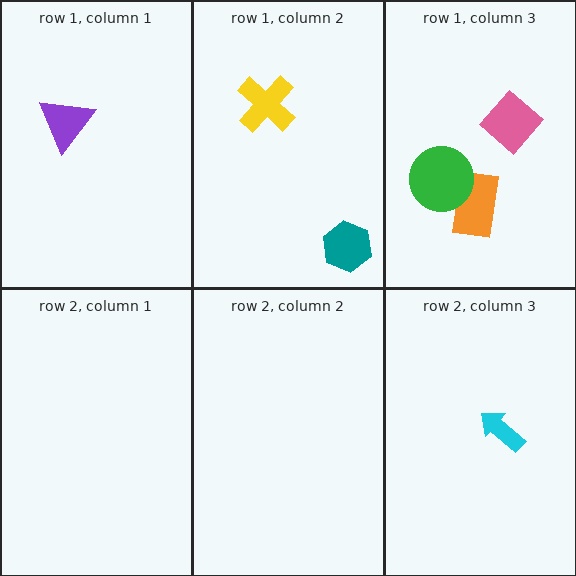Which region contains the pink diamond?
The row 1, column 3 region.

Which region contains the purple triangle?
The row 1, column 1 region.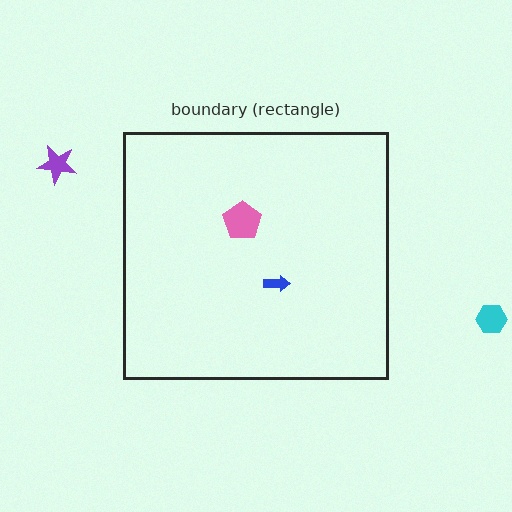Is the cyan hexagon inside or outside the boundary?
Outside.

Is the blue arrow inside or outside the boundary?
Inside.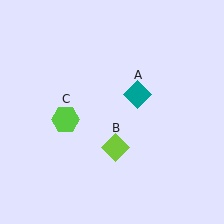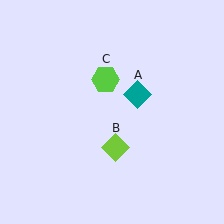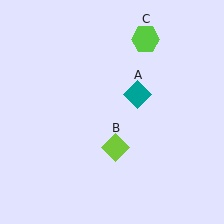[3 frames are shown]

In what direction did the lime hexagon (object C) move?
The lime hexagon (object C) moved up and to the right.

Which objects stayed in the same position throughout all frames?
Teal diamond (object A) and lime diamond (object B) remained stationary.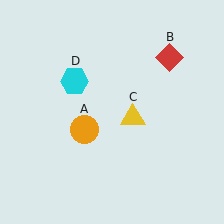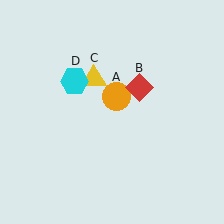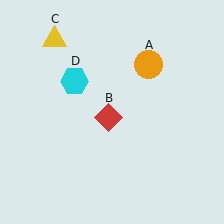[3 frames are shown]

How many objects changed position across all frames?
3 objects changed position: orange circle (object A), red diamond (object B), yellow triangle (object C).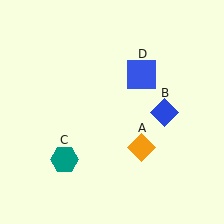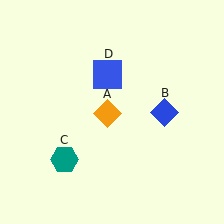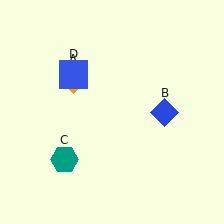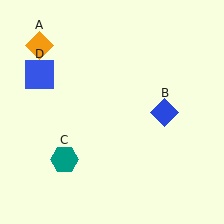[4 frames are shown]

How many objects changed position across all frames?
2 objects changed position: orange diamond (object A), blue square (object D).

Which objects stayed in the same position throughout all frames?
Blue diamond (object B) and teal hexagon (object C) remained stationary.